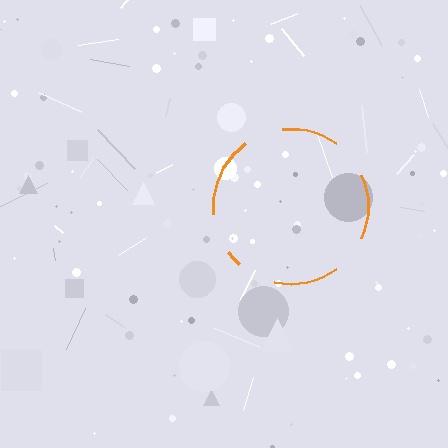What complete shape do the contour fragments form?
The contour fragments form a circle.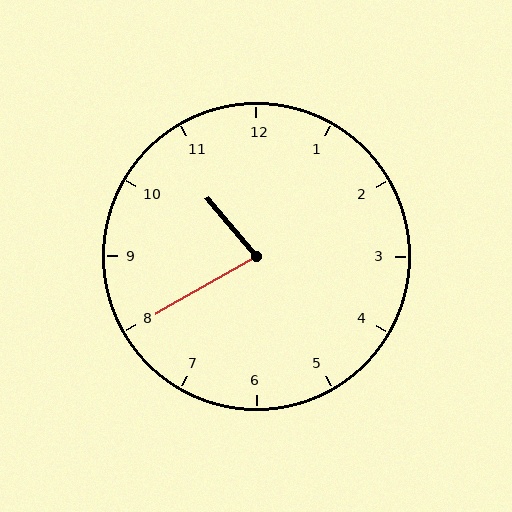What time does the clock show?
10:40.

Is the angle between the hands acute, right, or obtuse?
It is acute.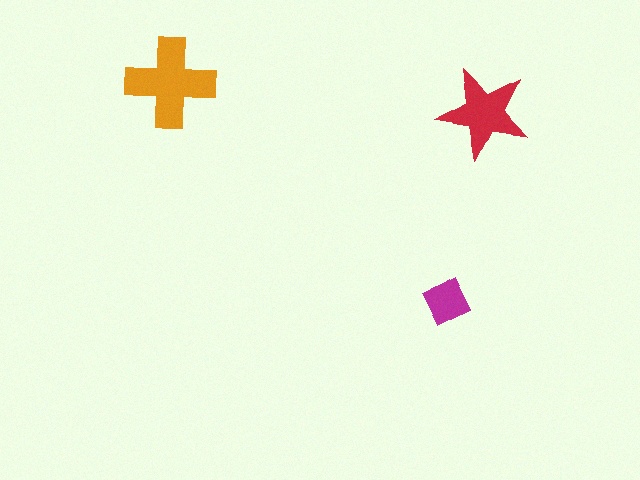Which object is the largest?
The orange cross.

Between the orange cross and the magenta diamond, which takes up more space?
The orange cross.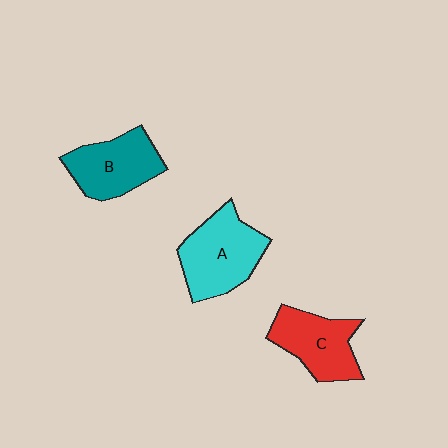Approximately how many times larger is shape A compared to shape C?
Approximately 1.2 times.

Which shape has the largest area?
Shape A (cyan).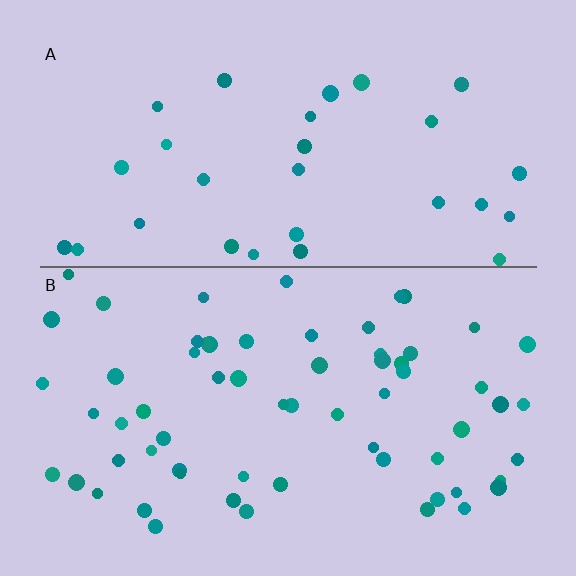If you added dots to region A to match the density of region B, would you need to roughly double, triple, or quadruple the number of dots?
Approximately double.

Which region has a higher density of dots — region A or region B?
B (the bottom).